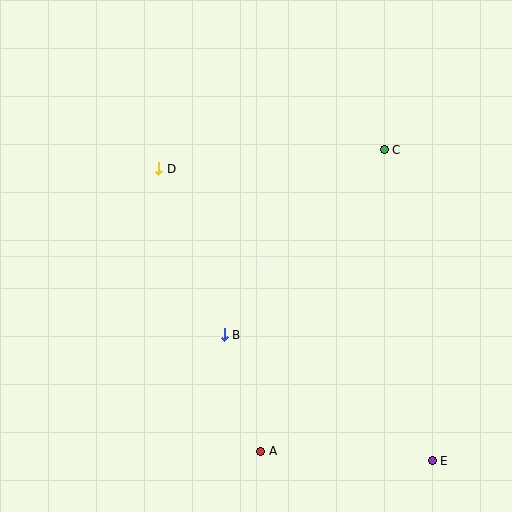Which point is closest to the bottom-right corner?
Point E is closest to the bottom-right corner.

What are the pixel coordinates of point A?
Point A is at (261, 451).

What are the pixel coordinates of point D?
Point D is at (159, 169).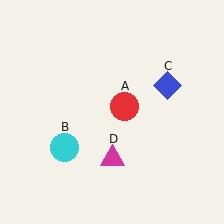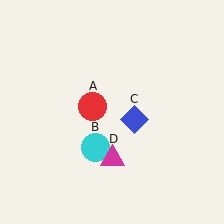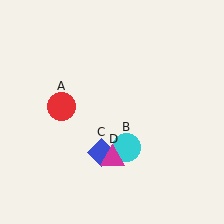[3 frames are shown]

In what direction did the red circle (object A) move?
The red circle (object A) moved left.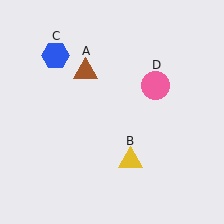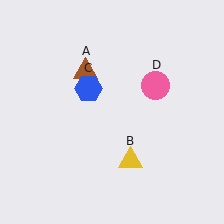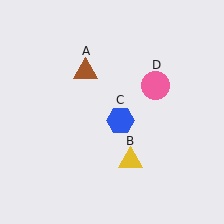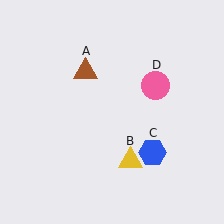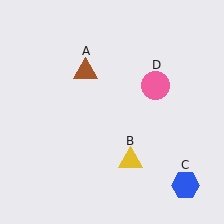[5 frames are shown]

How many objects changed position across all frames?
1 object changed position: blue hexagon (object C).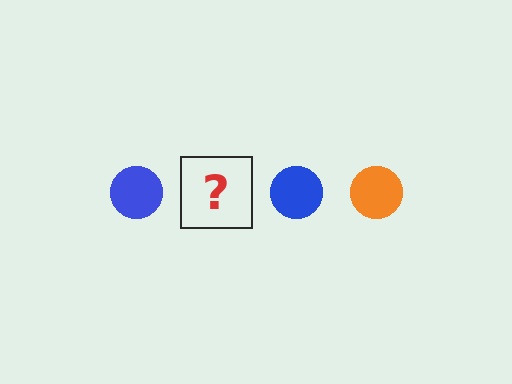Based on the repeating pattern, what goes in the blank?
The blank should be an orange circle.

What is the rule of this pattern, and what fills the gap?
The rule is that the pattern cycles through blue, orange circles. The gap should be filled with an orange circle.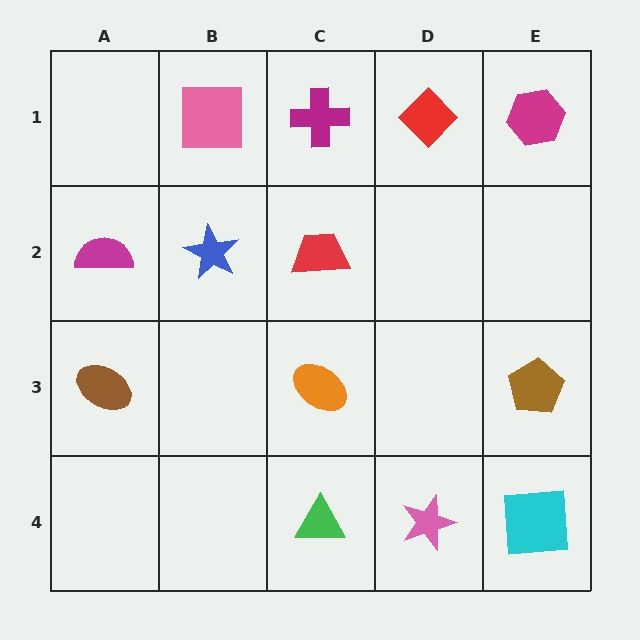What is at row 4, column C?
A green triangle.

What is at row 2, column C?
A red trapezoid.